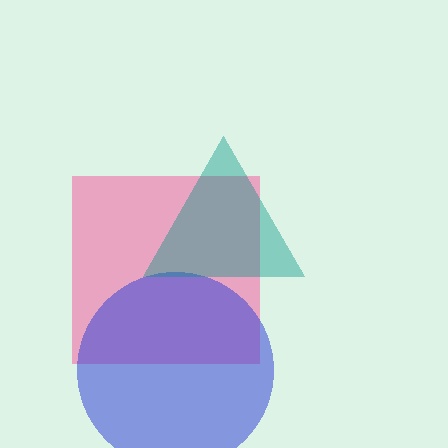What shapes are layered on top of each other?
The layered shapes are: a pink square, a blue circle, a teal triangle.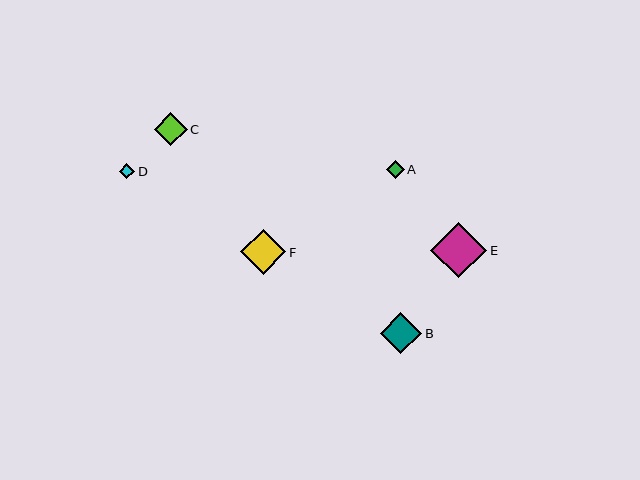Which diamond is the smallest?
Diamond D is the smallest with a size of approximately 16 pixels.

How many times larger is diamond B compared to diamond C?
Diamond B is approximately 1.3 times the size of diamond C.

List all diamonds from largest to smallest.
From largest to smallest: E, F, B, C, A, D.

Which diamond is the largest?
Diamond E is the largest with a size of approximately 56 pixels.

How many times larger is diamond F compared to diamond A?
Diamond F is approximately 2.5 times the size of diamond A.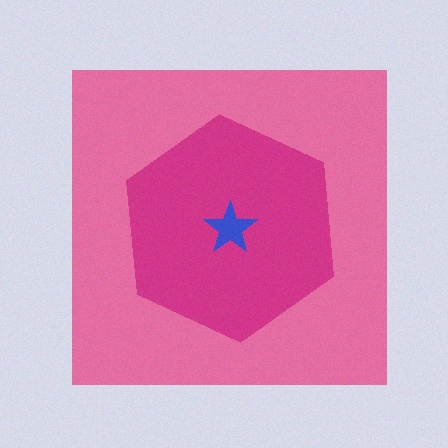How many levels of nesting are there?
3.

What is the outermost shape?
The pink square.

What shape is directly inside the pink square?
The magenta hexagon.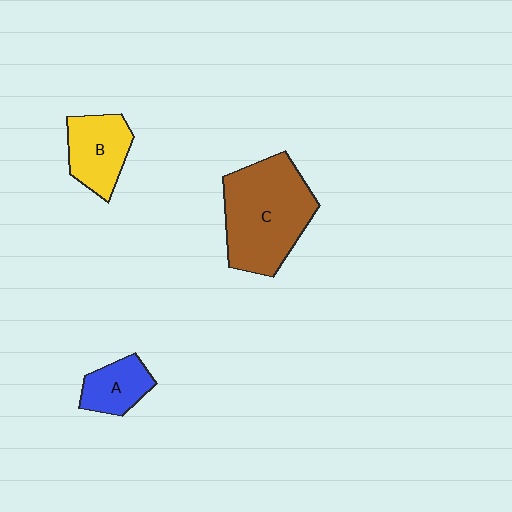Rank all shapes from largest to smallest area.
From largest to smallest: C (brown), B (yellow), A (blue).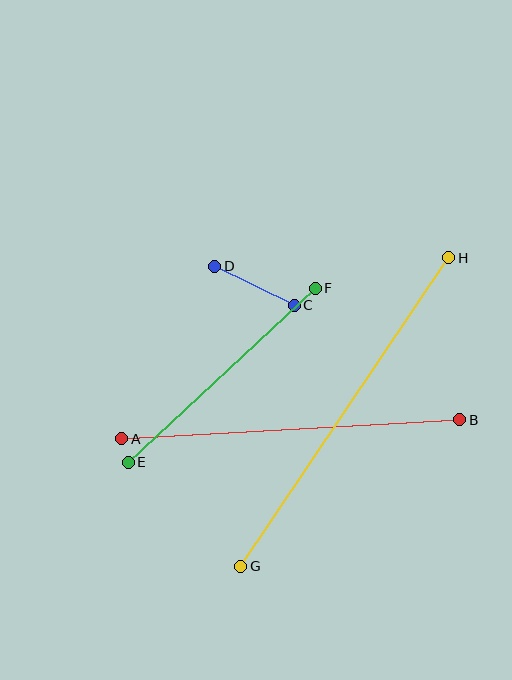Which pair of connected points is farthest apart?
Points G and H are farthest apart.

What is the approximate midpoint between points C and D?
The midpoint is at approximately (255, 286) pixels.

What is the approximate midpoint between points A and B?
The midpoint is at approximately (291, 429) pixels.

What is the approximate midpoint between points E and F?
The midpoint is at approximately (222, 375) pixels.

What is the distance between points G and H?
The distance is approximately 372 pixels.